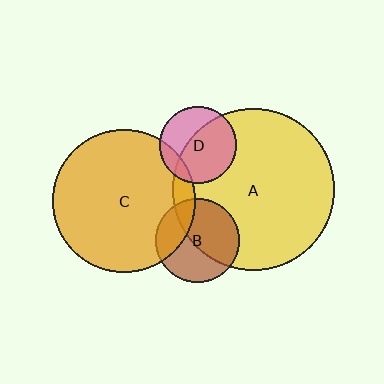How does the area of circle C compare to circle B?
Approximately 2.9 times.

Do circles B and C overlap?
Yes.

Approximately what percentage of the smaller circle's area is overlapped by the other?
Approximately 25%.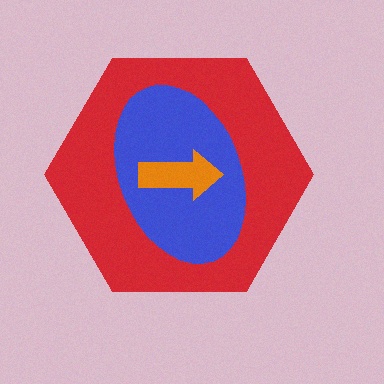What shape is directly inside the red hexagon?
The blue ellipse.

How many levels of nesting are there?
3.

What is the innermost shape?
The orange arrow.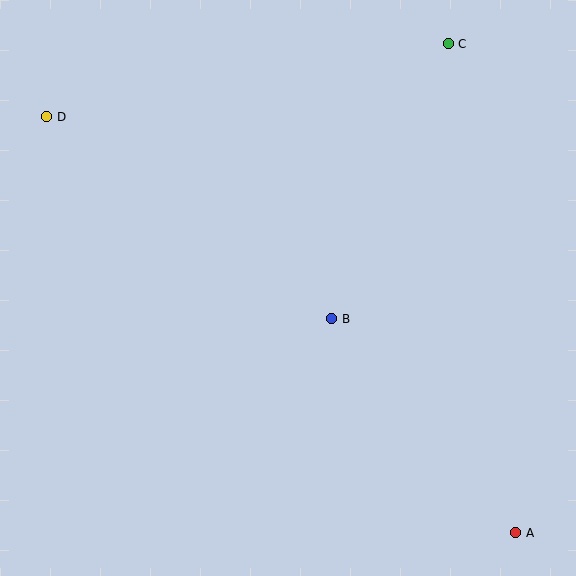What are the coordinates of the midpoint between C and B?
The midpoint between C and B is at (390, 181).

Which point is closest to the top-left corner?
Point D is closest to the top-left corner.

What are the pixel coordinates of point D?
Point D is at (47, 117).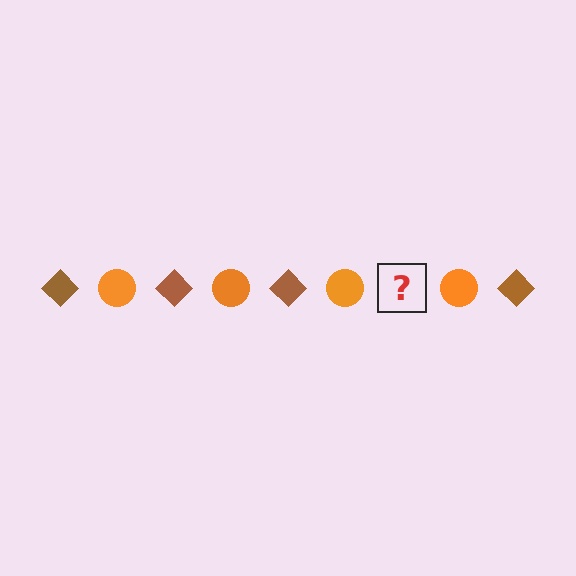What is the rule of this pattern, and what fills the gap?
The rule is that the pattern alternates between brown diamond and orange circle. The gap should be filled with a brown diamond.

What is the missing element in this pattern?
The missing element is a brown diamond.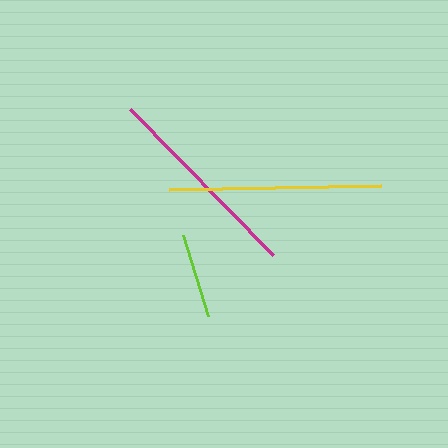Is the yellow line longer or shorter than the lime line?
The yellow line is longer than the lime line.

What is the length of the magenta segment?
The magenta segment is approximately 204 pixels long.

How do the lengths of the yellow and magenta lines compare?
The yellow and magenta lines are approximately the same length.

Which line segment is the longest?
The yellow line is the longest at approximately 211 pixels.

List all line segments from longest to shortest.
From longest to shortest: yellow, magenta, lime.